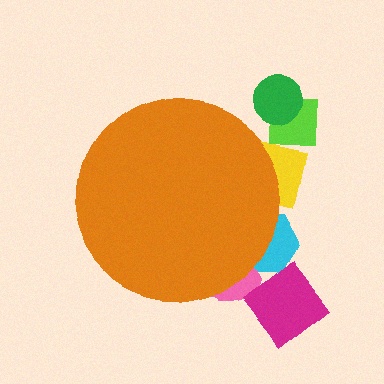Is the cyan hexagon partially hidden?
Yes, the cyan hexagon is partially hidden behind the orange circle.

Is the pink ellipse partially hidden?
Yes, the pink ellipse is partially hidden behind the orange circle.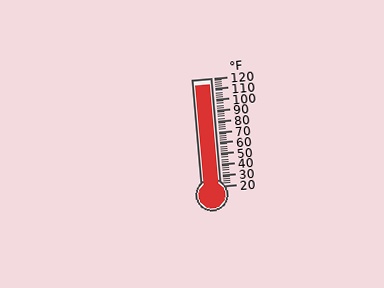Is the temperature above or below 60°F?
The temperature is above 60°F.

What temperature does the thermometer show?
The thermometer shows approximately 114°F.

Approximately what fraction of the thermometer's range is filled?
The thermometer is filled to approximately 95% of its range.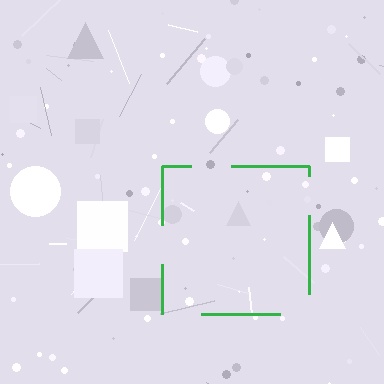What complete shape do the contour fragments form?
The contour fragments form a square.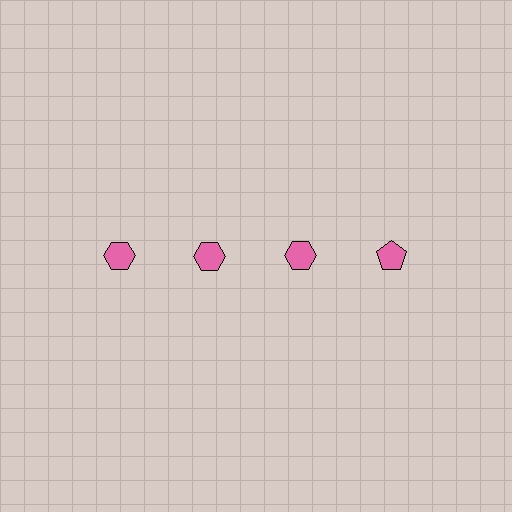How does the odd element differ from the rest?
It has a different shape: pentagon instead of hexagon.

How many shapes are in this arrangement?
There are 4 shapes arranged in a grid pattern.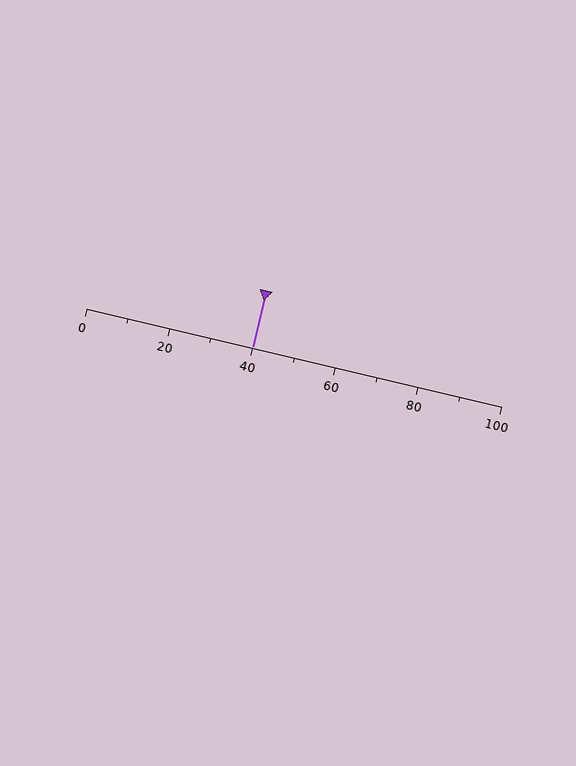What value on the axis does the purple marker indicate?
The marker indicates approximately 40.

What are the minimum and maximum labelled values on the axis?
The axis runs from 0 to 100.